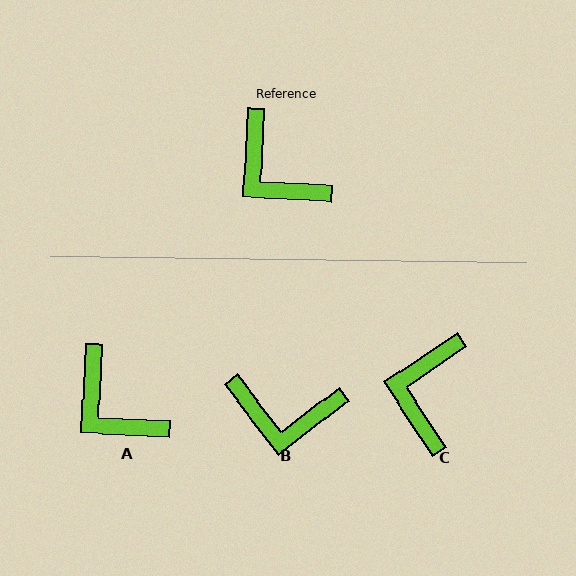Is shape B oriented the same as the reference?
No, it is off by about 41 degrees.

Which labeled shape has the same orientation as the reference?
A.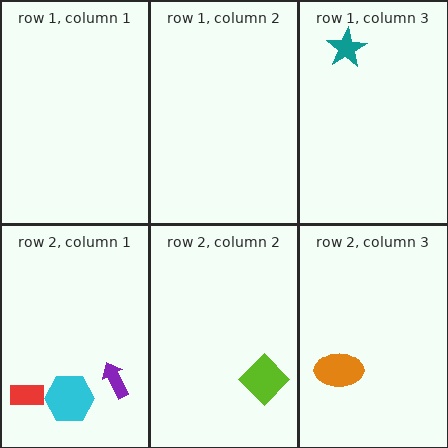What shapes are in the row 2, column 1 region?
The purple arrow, the cyan hexagon, the red rectangle.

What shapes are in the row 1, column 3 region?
The teal star.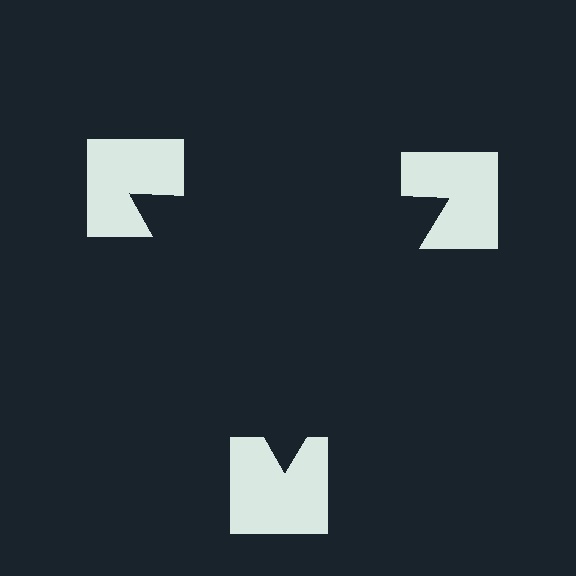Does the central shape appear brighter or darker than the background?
It typically appears slightly darker than the background, even though no actual brightness change is drawn.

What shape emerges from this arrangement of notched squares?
An illusory triangle — its edges are inferred from the aligned wedge cuts in the notched squares, not physically drawn.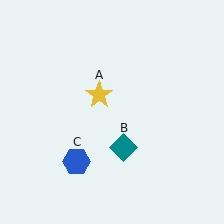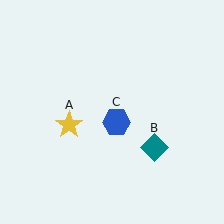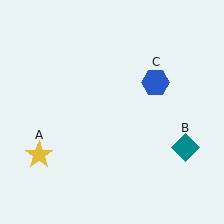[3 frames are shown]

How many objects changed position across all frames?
3 objects changed position: yellow star (object A), teal diamond (object B), blue hexagon (object C).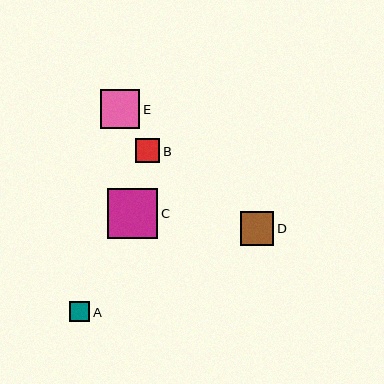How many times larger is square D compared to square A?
Square D is approximately 1.7 times the size of square A.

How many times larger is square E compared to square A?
Square E is approximately 2.0 times the size of square A.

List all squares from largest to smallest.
From largest to smallest: C, E, D, B, A.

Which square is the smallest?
Square A is the smallest with a size of approximately 20 pixels.